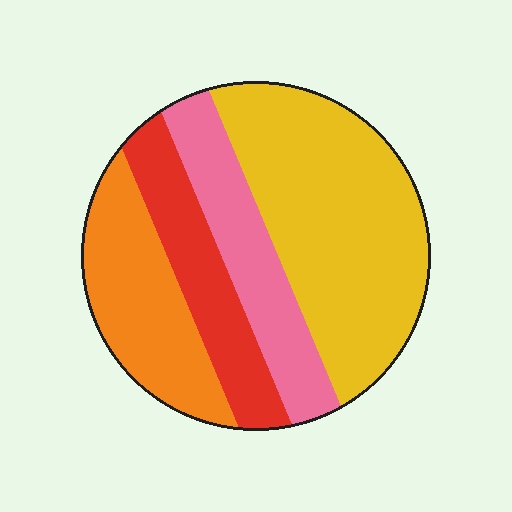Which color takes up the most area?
Yellow, at roughly 45%.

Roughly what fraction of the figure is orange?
Orange takes up between a sixth and a third of the figure.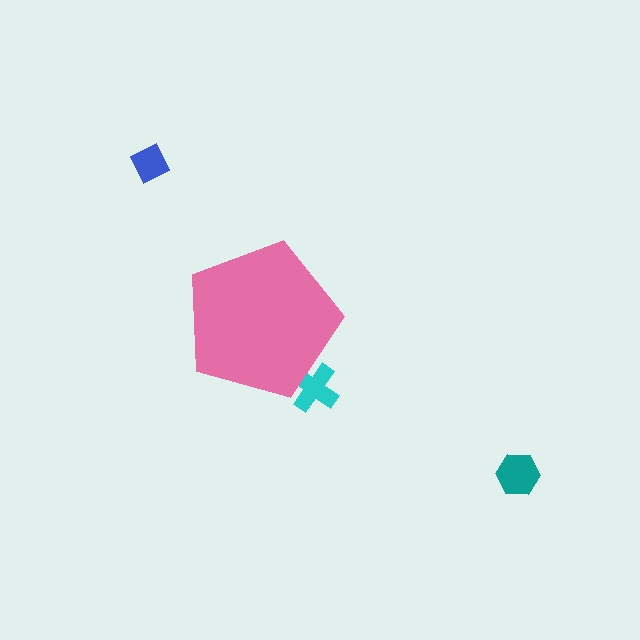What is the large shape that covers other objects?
A pink pentagon.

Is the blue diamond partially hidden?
No, the blue diamond is fully visible.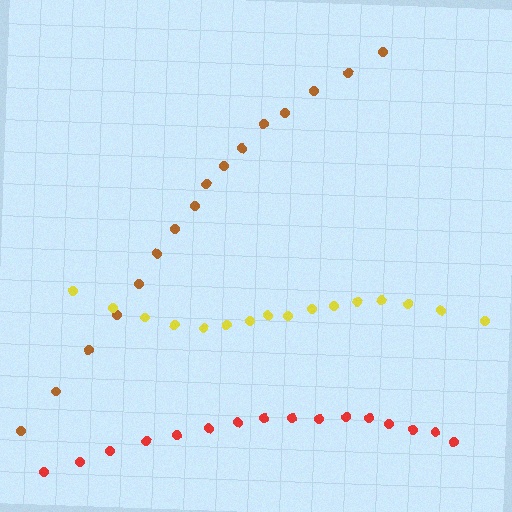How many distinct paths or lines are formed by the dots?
There are 3 distinct paths.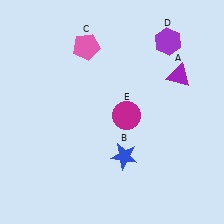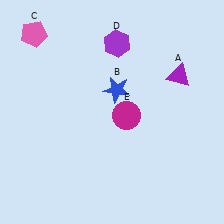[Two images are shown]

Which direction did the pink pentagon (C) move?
The pink pentagon (C) moved left.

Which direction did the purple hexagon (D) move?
The purple hexagon (D) moved left.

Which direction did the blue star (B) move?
The blue star (B) moved up.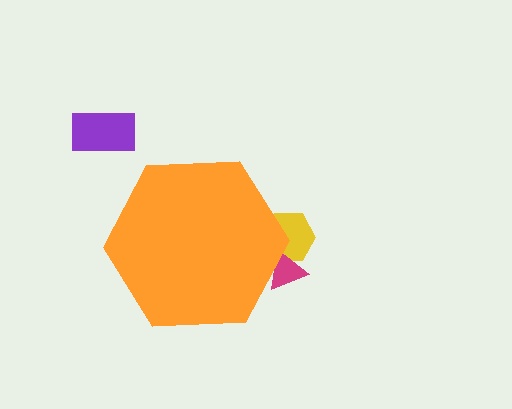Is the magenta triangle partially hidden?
Yes, the magenta triangle is partially hidden behind the orange hexagon.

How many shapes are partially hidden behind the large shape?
2 shapes are partially hidden.